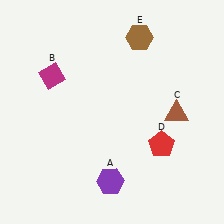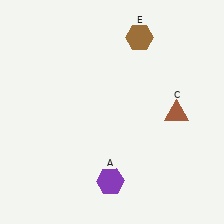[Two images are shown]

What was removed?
The red pentagon (D), the magenta diamond (B) were removed in Image 2.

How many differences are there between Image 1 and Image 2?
There are 2 differences between the two images.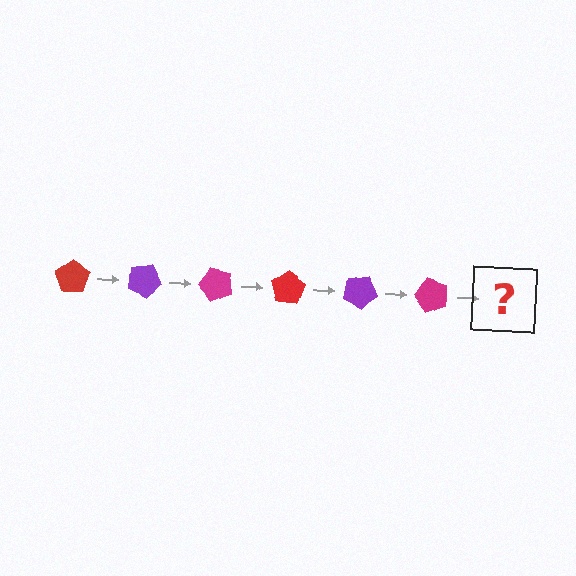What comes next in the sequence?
The next element should be a red pentagon, rotated 150 degrees from the start.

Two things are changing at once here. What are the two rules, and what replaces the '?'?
The two rules are that it rotates 25 degrees each step and the color cycles through red, purple, and magenta. The '?' should be a red pentagon, rotated 150 degrees from the start.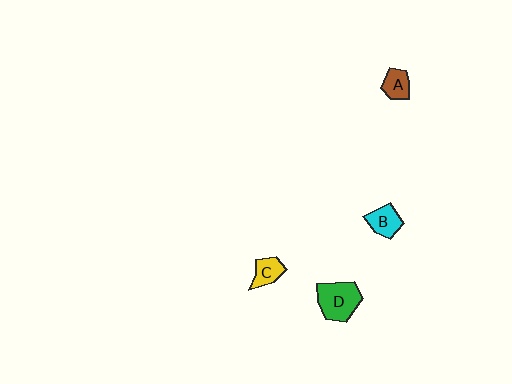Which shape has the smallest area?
Shape A (brown).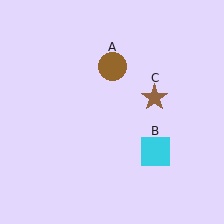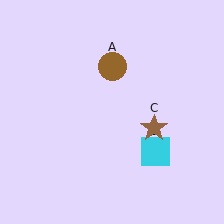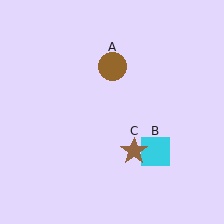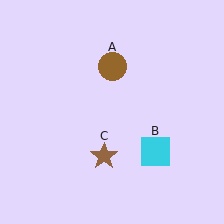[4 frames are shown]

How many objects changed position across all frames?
1 object changed position: brown star (object C).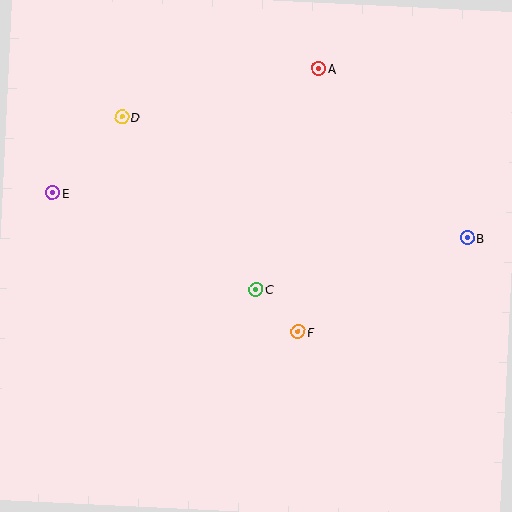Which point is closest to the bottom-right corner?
Point B is closest to the bottom-right corner.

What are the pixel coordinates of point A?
Point A is at (319, 69).